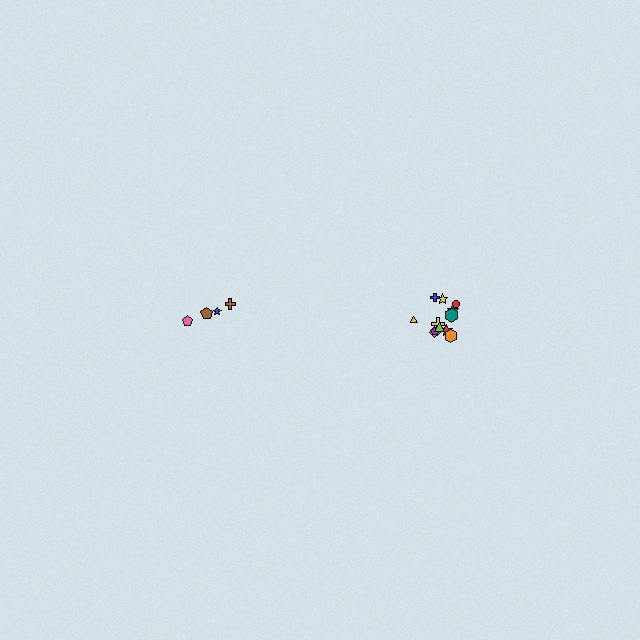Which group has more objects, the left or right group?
The right group.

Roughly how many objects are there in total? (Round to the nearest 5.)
Roughly 15 objects in total.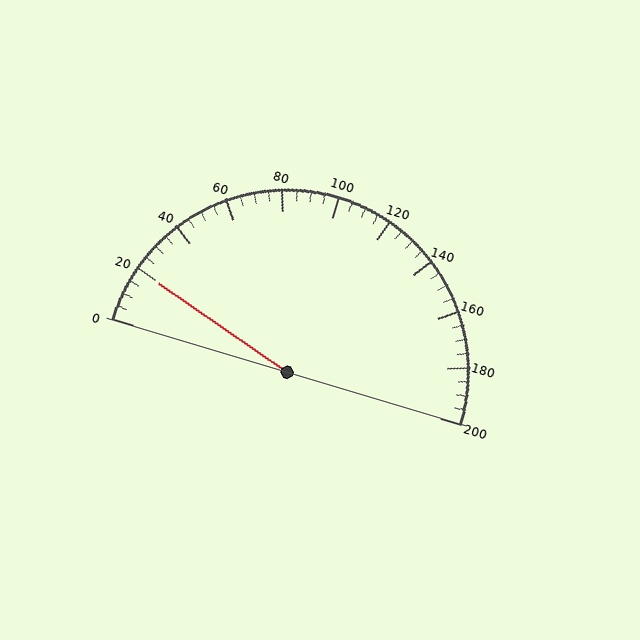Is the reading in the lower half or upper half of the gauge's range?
The reading is in the lower half of the range (0 to 200).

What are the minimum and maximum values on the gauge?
The gauge ranges from 0 to 200.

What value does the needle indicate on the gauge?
The needle indicates approximately 20.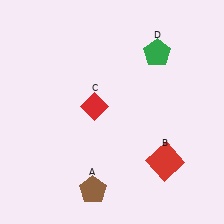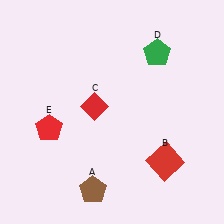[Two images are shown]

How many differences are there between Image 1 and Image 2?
There is 1 difference between the two images.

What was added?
A red pentagon (E) was added in Image 2.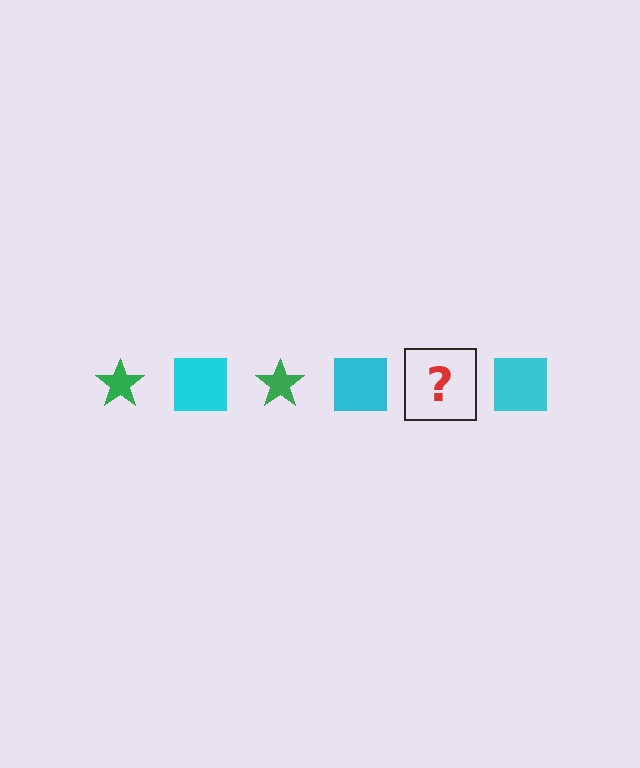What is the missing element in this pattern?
The missing element is a green star.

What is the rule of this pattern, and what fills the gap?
The rule is that the pattern alternates between green star and cyan square. The gap should be filled with a green star.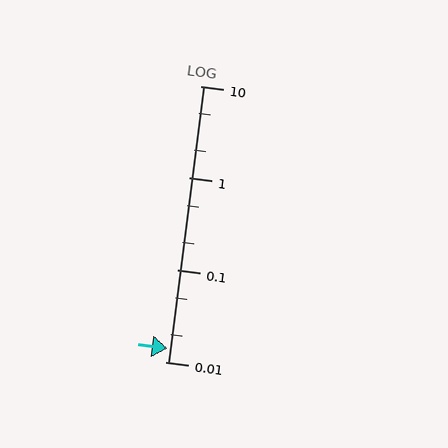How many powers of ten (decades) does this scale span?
The scale spans 3 decades, from 0.01 to 10.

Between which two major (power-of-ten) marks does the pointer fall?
The pointer is between 0.01 and 0.1.